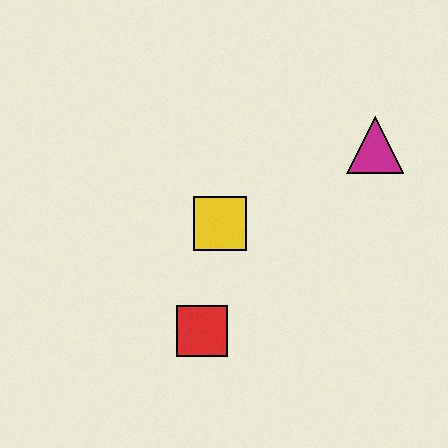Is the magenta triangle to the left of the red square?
No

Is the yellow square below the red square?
No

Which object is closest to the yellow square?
The red square is closest to the yellow square.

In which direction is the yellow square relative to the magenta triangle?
The yellow square is to the left of the magenta triangle.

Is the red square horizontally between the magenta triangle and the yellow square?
No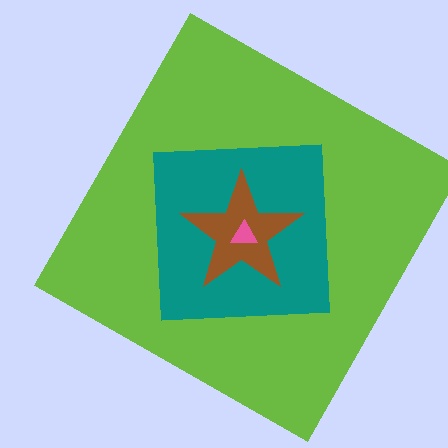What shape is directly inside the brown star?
The pink triangle.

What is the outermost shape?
The lime square.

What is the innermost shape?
The pink triangle.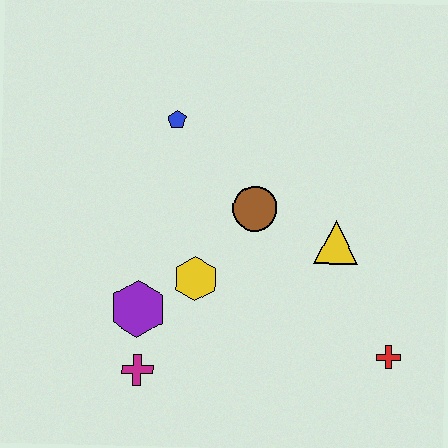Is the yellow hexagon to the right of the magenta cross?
Yes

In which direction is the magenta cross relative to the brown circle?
The magenta cross is below the brown circle.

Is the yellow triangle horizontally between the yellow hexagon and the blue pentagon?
No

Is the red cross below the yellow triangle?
Yes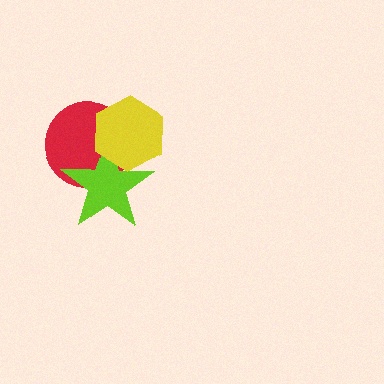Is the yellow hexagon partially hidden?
No, no other shape covers it.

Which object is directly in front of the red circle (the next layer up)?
The lime star is directly in front of the red circle.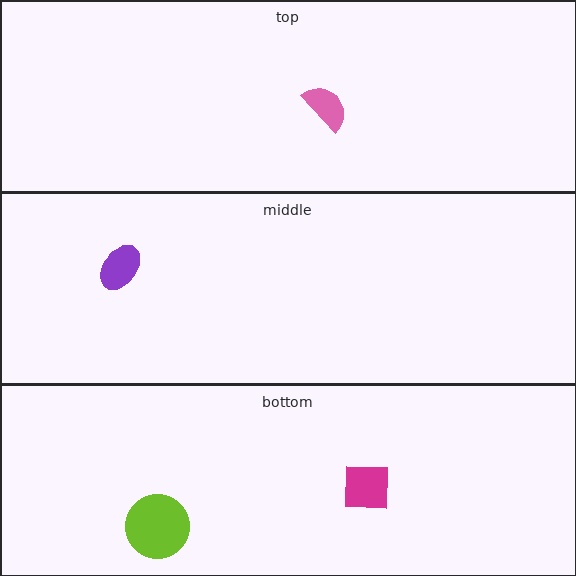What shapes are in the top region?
The pink semicircle.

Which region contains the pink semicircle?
The top region.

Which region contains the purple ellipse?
The middle region.